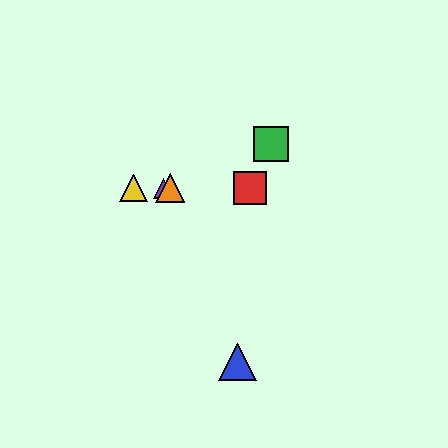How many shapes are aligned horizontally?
4 shapes (the red square, the yellow triangle, the purple triangle, the orange triangle) are aligned horizontally.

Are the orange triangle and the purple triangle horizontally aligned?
Yes, both are at y≈188.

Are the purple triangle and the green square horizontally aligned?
No, the purple triangle is at y≈188 and the green square is at y≈144.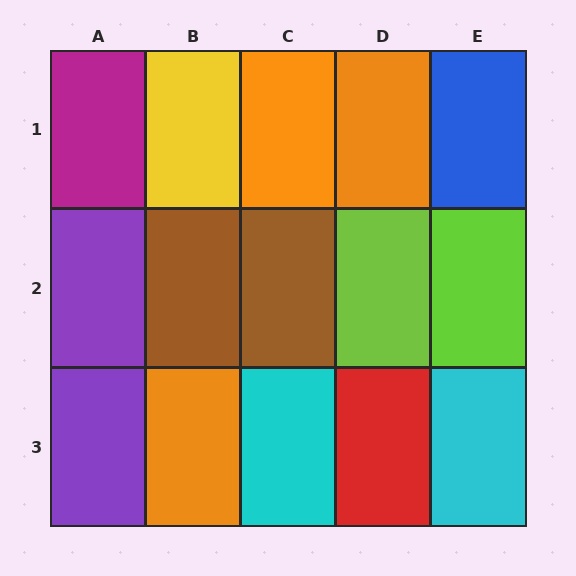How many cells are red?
1 cell is red.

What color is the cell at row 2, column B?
Brown.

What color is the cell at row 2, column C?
Brown.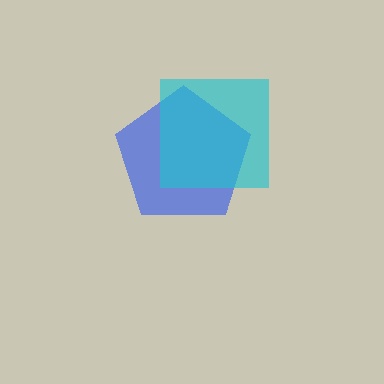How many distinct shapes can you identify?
There are 2 distinct shapes: a blue pentagon, a cyan square.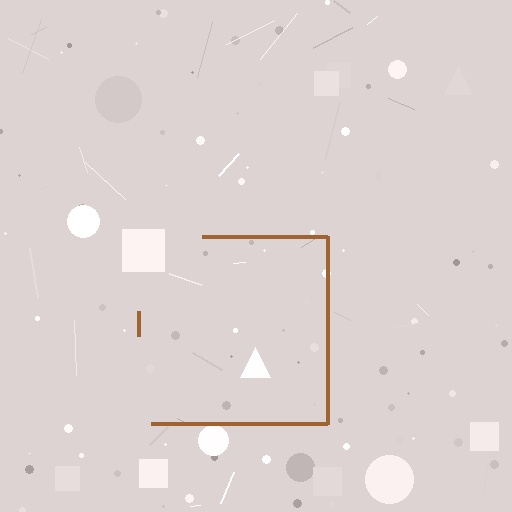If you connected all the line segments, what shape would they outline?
They would outline a square.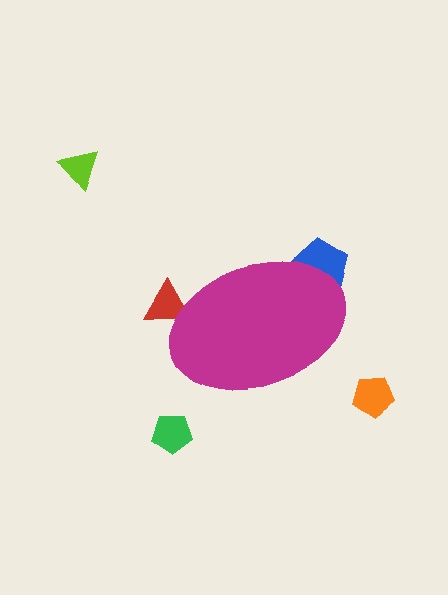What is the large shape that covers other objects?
A magenta ellipse.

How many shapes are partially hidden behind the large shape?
2 shapes are partially hidden.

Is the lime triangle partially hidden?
No, the lime triangle is fully visible.